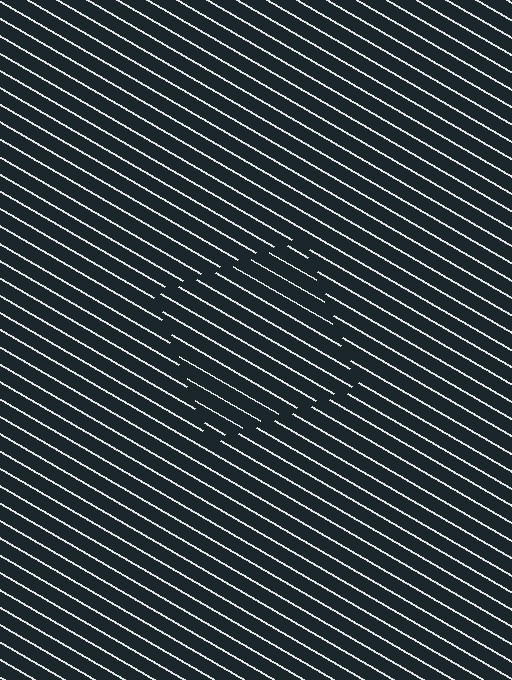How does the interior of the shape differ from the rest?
The interior of the shape contains the same grating, shifted by half a period — the contour is defined by the phase discontinuity where line-ends from the inner and outer gratings abut.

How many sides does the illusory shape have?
4 sides — the line-ends trace a square.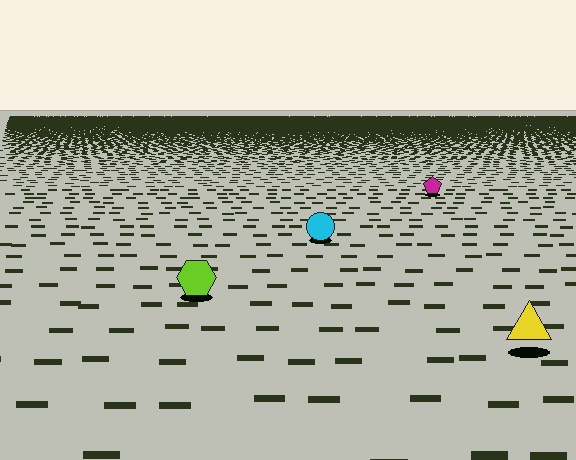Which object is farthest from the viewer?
The magenta pentagon is farthest from the viewer. It appears smaller and the ground texture around it is denser.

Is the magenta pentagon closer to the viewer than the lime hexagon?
No. The lime hexagon is closer — you can tell from the texture gradient: the ground texture is coarser near it.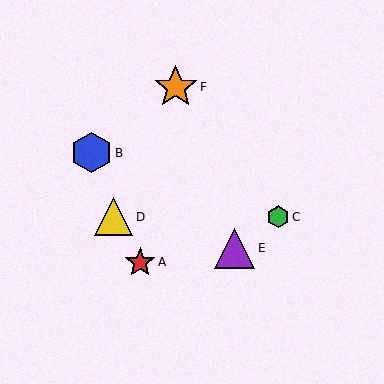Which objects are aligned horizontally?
Objects C, D are aligned horizontally.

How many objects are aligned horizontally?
2 objects (C, D) are aligned horizontally.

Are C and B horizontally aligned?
No, C is at y≈217 and B is at y≈153.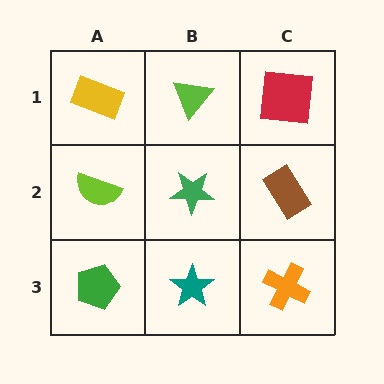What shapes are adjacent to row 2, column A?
A yellow rectangle (row 1, column A), a green pentagon (row 3, column A), a green star (row 2, column B).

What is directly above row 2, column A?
A yellow rectangle.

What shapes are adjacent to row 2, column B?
A lime triangle (row 1, column B), a teal star (row 3, column B), a lime semicircle (row 2, column A), a brown rectangle (row 2, column C).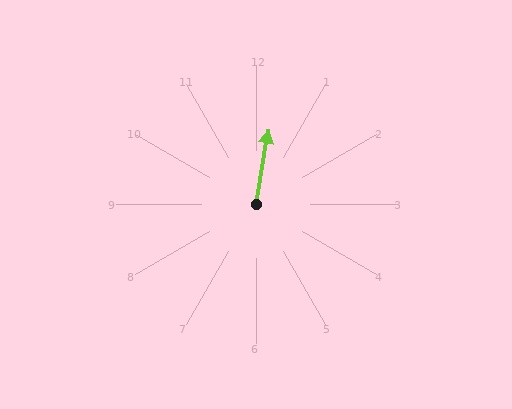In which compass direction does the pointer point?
North.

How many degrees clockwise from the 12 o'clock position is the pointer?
Approximately 10 degrees.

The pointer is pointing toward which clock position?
Roughly 12 o'clock.